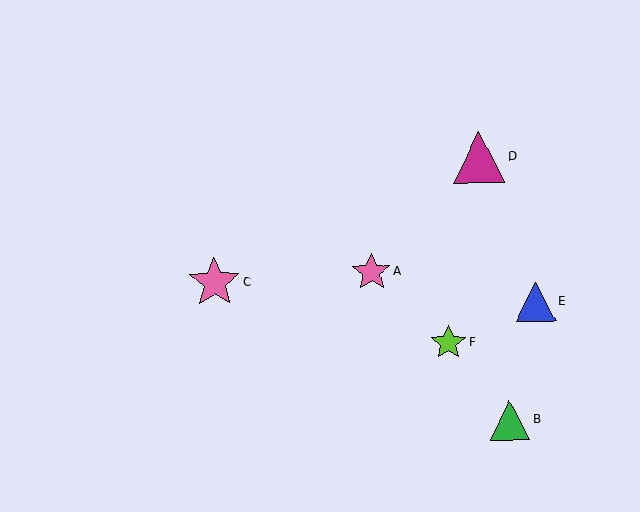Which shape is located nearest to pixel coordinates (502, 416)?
The green triangle (labeled B) at (510, 420) is nearest to that location.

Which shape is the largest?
The magenta triangle (labeled D) is the largest.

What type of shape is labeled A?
Shape A is a pink star.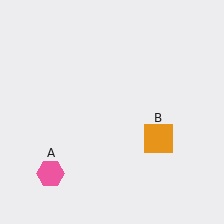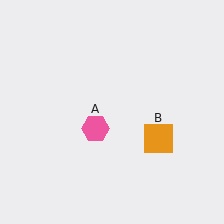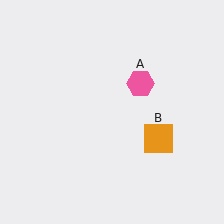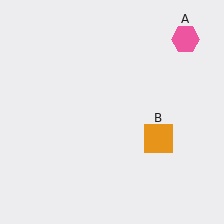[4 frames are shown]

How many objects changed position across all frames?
1 object changed position: pink hexagon (object A).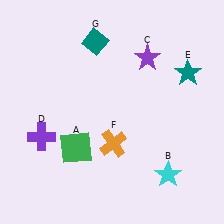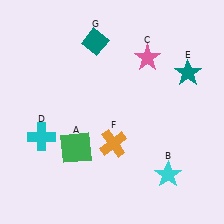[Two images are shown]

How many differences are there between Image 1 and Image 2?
There are 2 differences between the two images.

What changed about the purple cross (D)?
In Image 1, D is purple. In Image 2, it changed to cyan.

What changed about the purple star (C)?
In Image 1, C is purple. In Image 2, it changed to pink.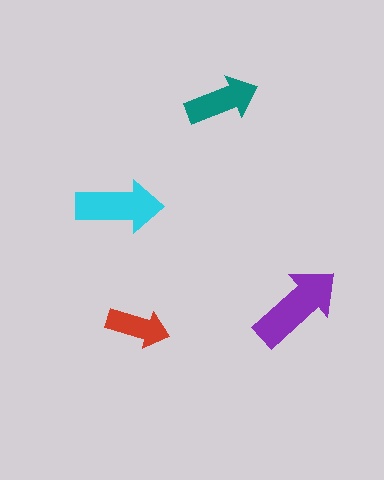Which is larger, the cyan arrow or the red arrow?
The cyan one.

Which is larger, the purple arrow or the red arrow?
The purple one.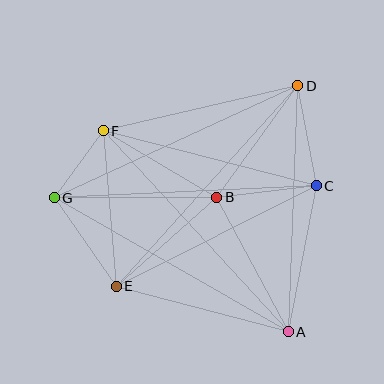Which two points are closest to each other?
Points F and G are closest to each other.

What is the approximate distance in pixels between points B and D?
The distance between B and D is approximately 138 pixels.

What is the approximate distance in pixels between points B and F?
The distance between B and F is approximately 132 pixels.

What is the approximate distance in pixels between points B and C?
The distance between B and C is approximately 100 pixels.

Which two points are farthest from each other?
Points A and F are farthest from each other.